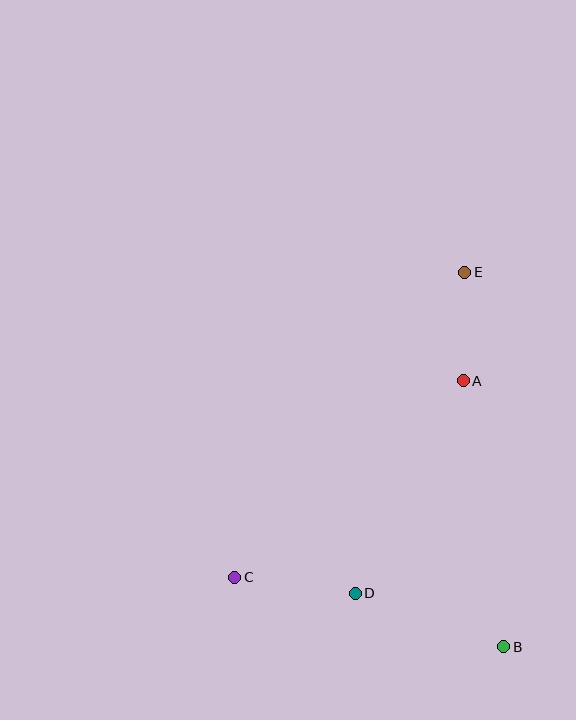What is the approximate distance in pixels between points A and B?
The distance between A and B is approximately 269 pixels.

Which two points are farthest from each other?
Points C and E are farthest from each other.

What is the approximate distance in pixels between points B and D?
The distance between B and D is approximately 158 pixels.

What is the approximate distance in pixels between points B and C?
The distance between B and C is approximately 278 pixels.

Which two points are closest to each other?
Points A and E are closest to each other.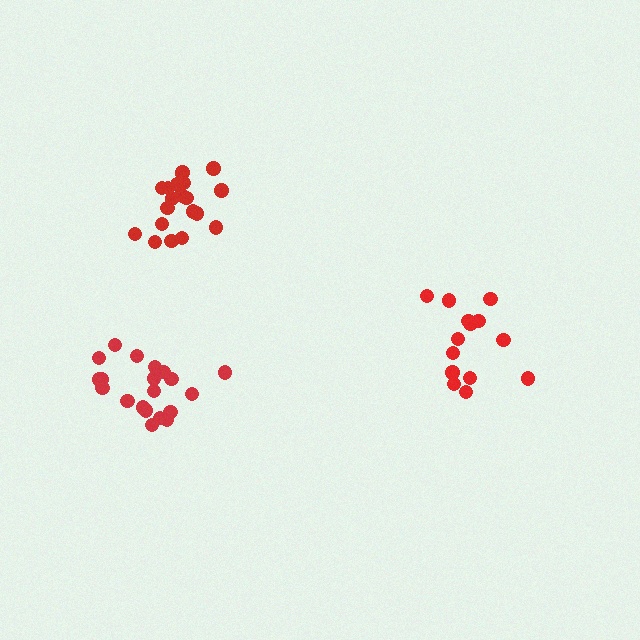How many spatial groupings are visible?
There are 3 spatial groupings.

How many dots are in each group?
Group 1: 14 dots, Group 2: 20 dots, Group 3: 20 dots (54 total).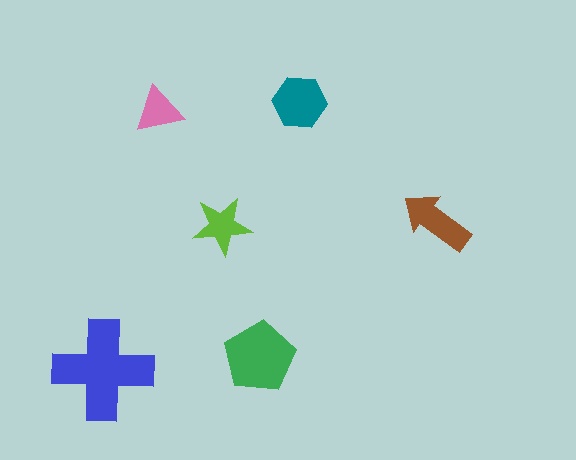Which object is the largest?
The blue cross.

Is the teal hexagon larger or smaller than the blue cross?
Smaller.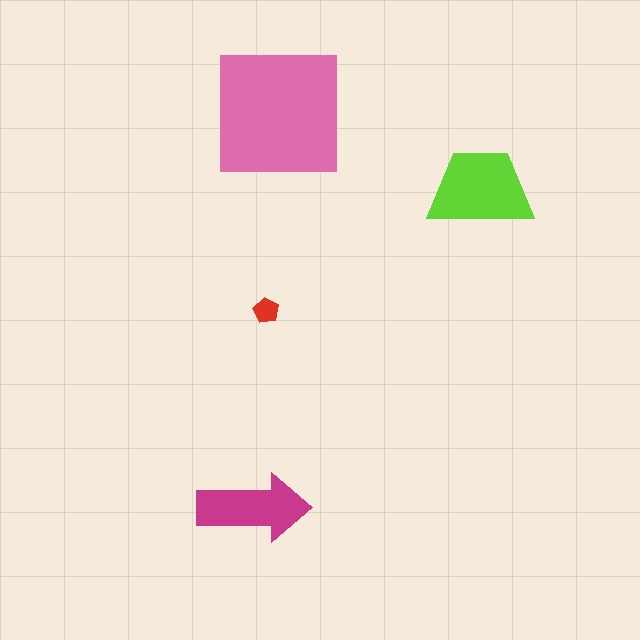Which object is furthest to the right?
The lime trapezoid is rightmost.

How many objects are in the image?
There are 4 objects in the image.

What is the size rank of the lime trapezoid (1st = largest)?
2nd.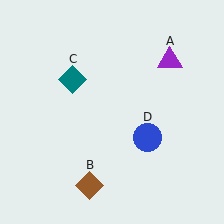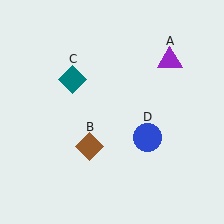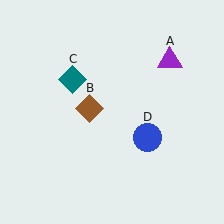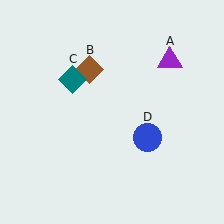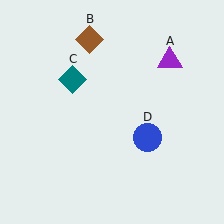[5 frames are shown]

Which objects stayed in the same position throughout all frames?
Purple triangle (object A) and teal diamond (object C) and blue circle (object D) remained stationary.